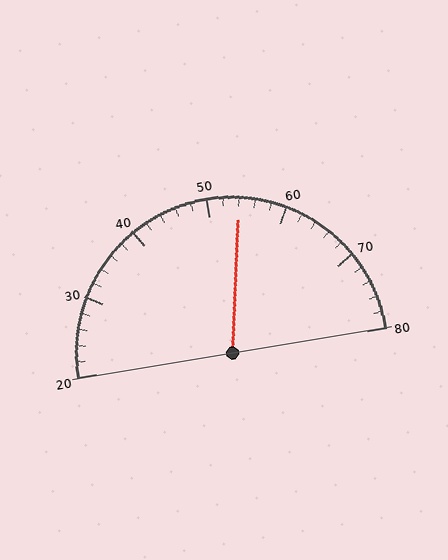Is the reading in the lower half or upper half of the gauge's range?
The reading is in the upper half of the range (20 to 80).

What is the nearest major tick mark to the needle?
The nearest major tick mark is 50.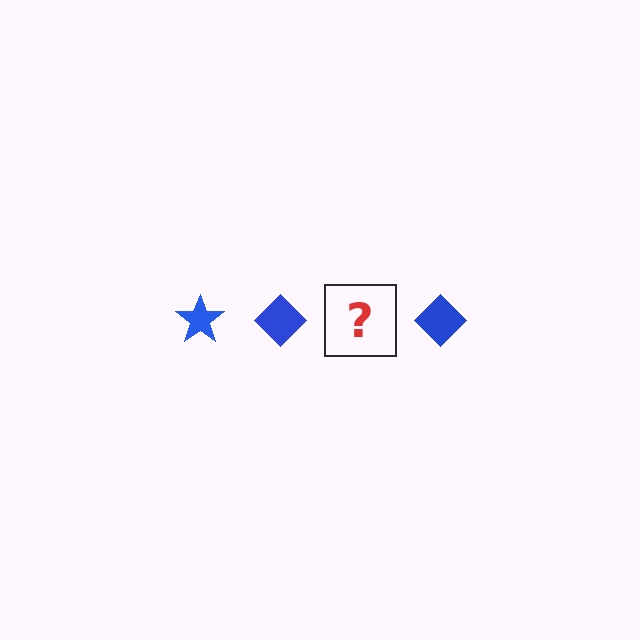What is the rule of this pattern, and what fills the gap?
The rule is that the pattern cycles through star, diamond shapes in blue. The gap should be filled with a blue star.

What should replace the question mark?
The question mark should be replaced with a blue star.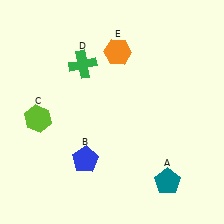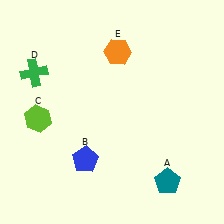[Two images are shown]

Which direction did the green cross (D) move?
The green cross (D) moved left.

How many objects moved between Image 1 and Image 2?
1 object moved between the two images.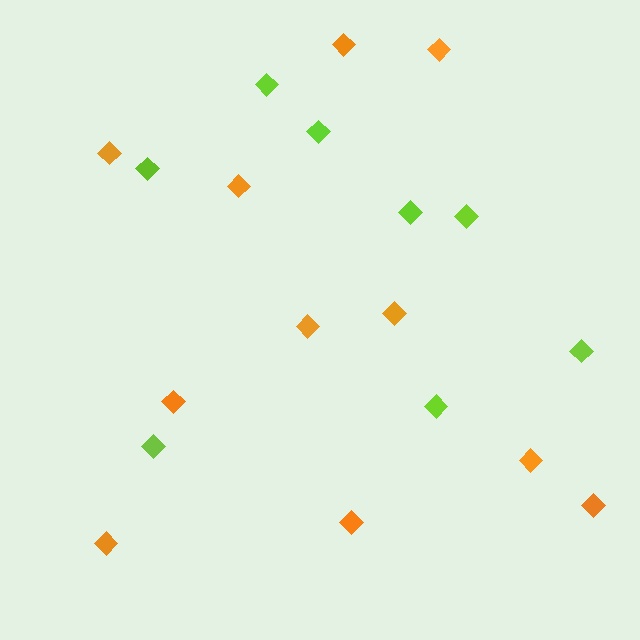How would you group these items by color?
There are 2 groups: one group of lime diamonds (8) and one group of orange diamonds (11).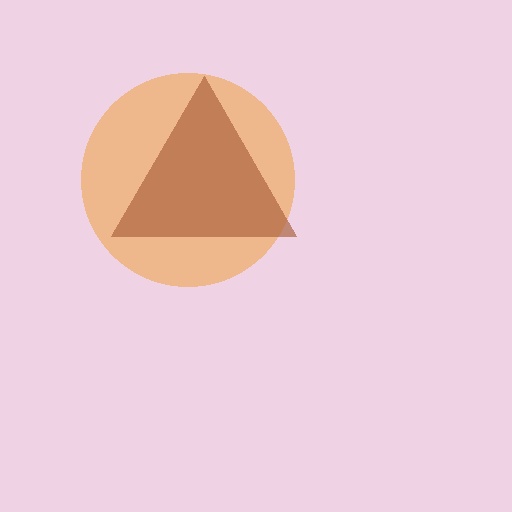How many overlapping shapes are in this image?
There are 2 overlapping shapes in the image.